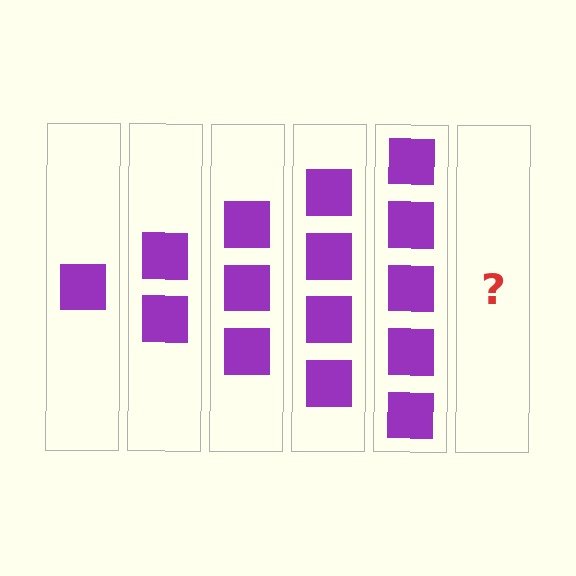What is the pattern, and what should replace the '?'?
The pattern is that each step adds one more square. The '?' should be 6 squares.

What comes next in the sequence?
The next element should be 6 squares.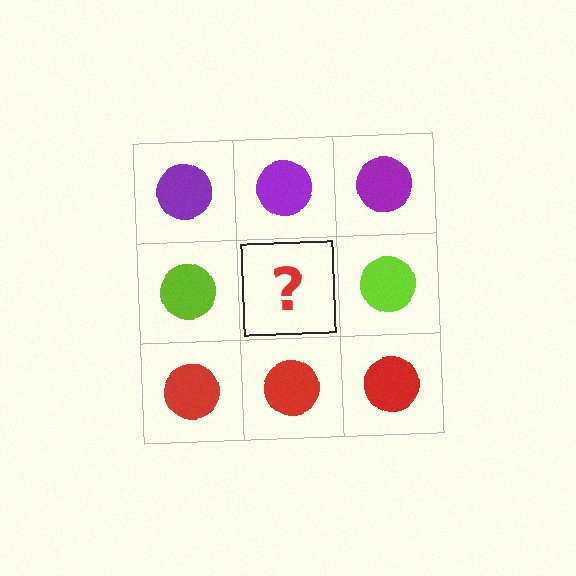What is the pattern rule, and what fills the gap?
The rule is that each row has a consistent color. The gap should be filled with a lime circle.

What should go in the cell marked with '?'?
The missing cell should contain a lime circle.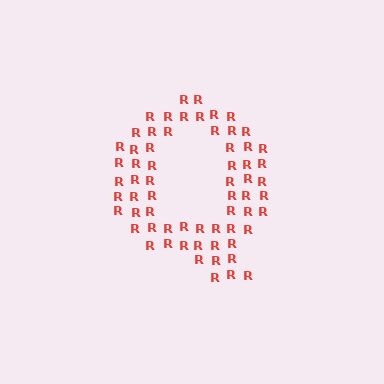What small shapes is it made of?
It is made of small letter R's.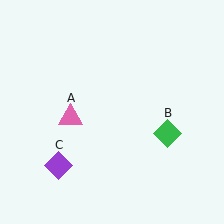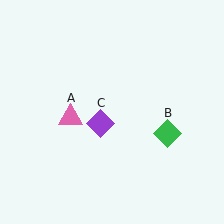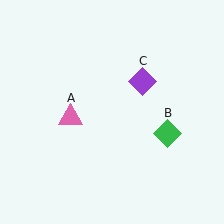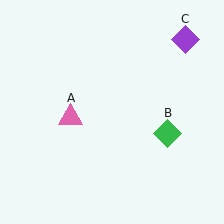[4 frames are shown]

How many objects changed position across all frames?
1 object changed position: purple diamond (object C).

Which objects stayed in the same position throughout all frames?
Pink triangle (object A) and green diamond (object B) remained stationary.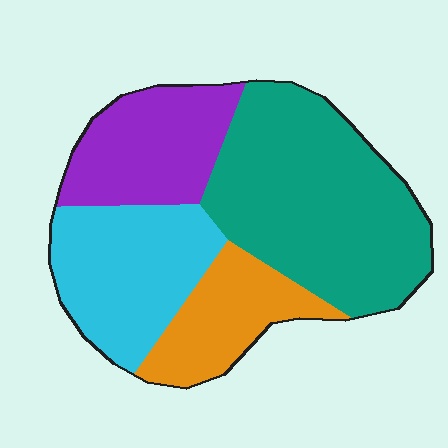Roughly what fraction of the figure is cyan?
Cyan takes up less than a quarter of the figure.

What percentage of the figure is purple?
Purple covers 20% of the figure.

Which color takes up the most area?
Teal, at roughly 40%.